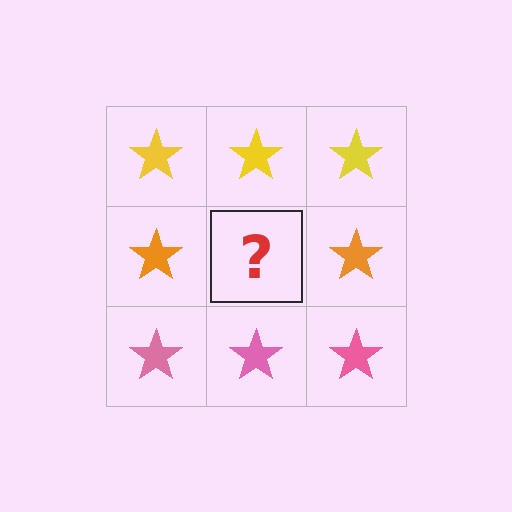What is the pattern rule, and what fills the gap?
The rule is that each row has a consistent color. The gap should be filled with an orange star.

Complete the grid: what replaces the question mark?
The question mark should be replaced with an orange star.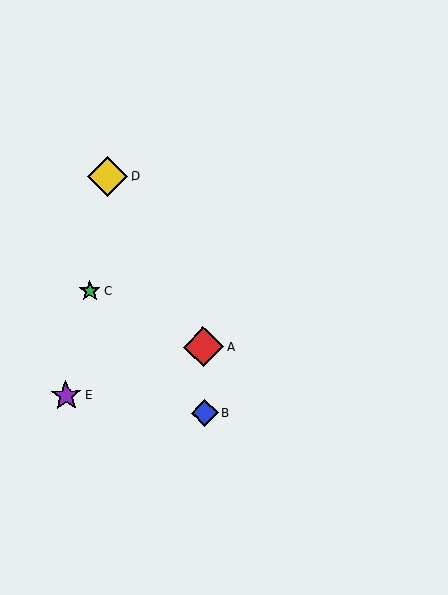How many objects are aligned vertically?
2 objects (A, B) are aligned vertically.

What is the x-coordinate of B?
Object B is at x≈205.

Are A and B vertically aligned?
Yes, both are at x≈203.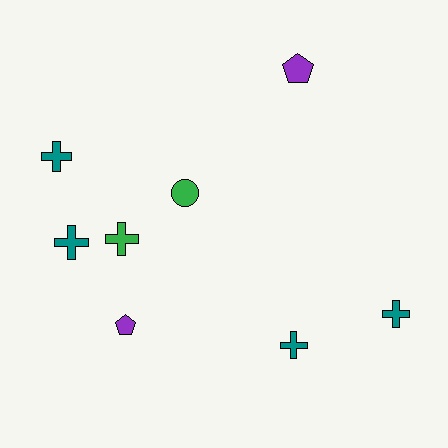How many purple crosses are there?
There are no purple crosses.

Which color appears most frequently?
Teal, with 4 objects.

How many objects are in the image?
There are 8 objects.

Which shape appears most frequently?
Cross, with 5 objects.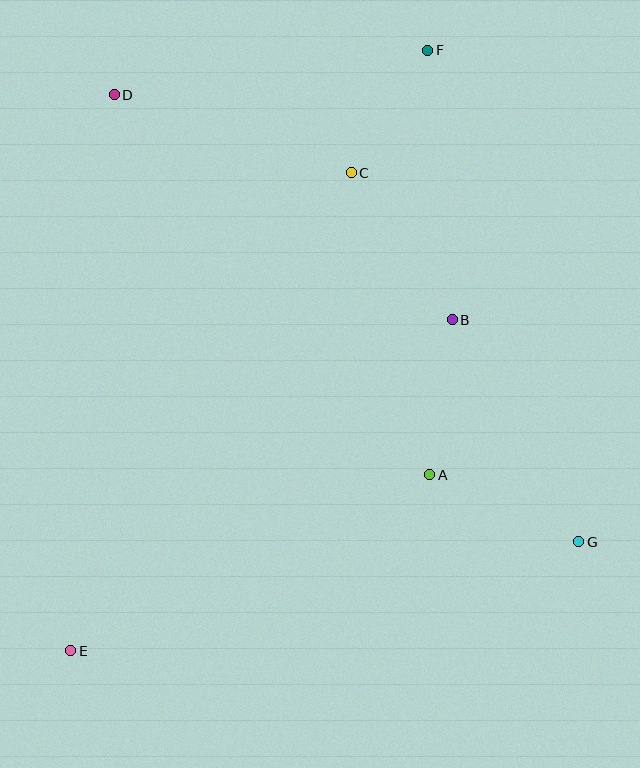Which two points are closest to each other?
Points C and F are closest to each other.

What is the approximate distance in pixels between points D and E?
The distance between D and E is approximately 558 pixels.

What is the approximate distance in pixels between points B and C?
The distance between B and C is approximately 178 pixels.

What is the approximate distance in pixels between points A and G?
The distance between A and G is approximately 164 pixels.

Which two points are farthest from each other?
Points E and F are farthest from each other.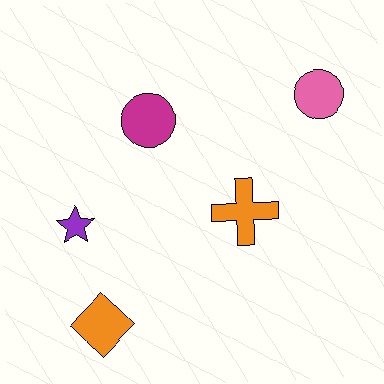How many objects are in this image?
There are 5 objects.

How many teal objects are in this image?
There are no teal objects.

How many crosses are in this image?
There is 1 cross.